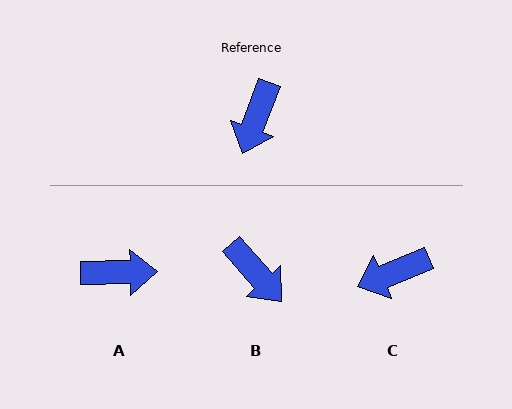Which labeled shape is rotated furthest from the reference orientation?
A, about 111 degrees away.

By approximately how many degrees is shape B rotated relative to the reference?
Approximately 62 degrees counter-clockwise.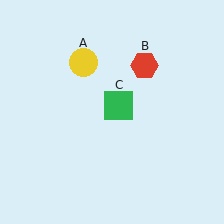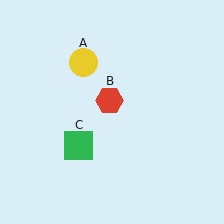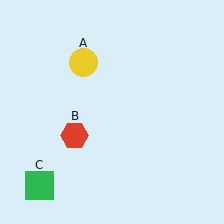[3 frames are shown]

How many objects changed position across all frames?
2 objects changed position: red hexagon (object B), green square (object C).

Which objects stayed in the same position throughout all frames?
Yellow circle (object A) remained stationary.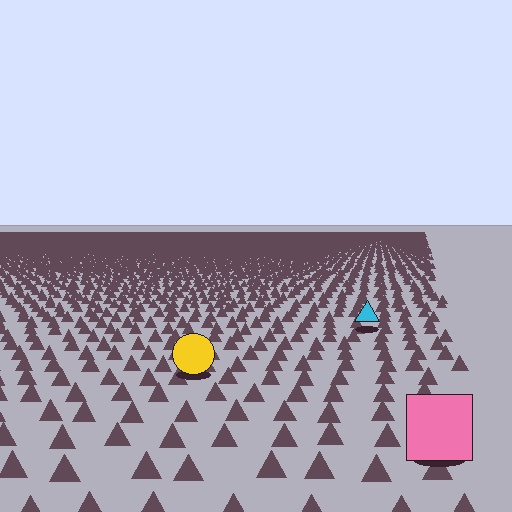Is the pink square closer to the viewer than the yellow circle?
Yes. The pink square is closer — you can tell from the texture gradient: the ground texture is coarser near it.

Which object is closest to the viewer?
The pink square is closest. The texture marks near it are larger and more spread out.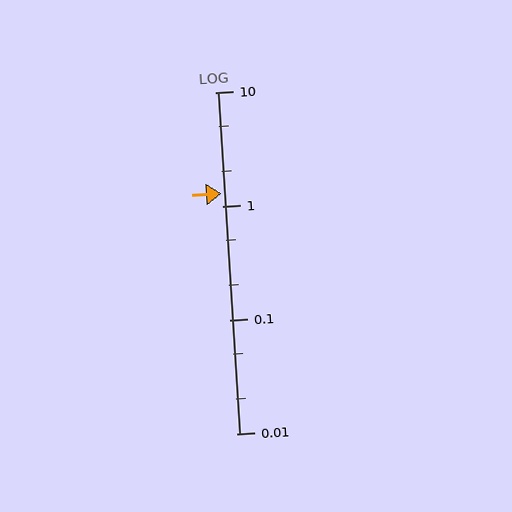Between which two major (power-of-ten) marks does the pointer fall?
The pointer is between 1 and 10.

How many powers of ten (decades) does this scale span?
The scale spans 3 decades, from 0.01 to 10.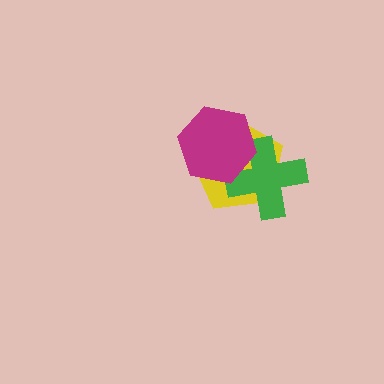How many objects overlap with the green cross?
2 objects overlap with the green cross.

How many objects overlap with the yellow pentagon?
2 objects overlap with the yellow pentagon.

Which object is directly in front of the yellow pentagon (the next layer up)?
The green cross is directly in front of the yellow pentagon.